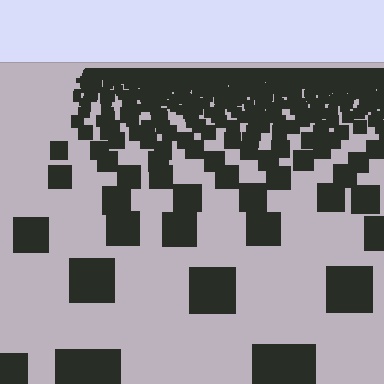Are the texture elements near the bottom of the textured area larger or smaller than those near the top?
Larger. Near the bottom, elements are closer to the viewer and appear at a bigger on-screen size.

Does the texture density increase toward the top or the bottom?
Density increases toward the top.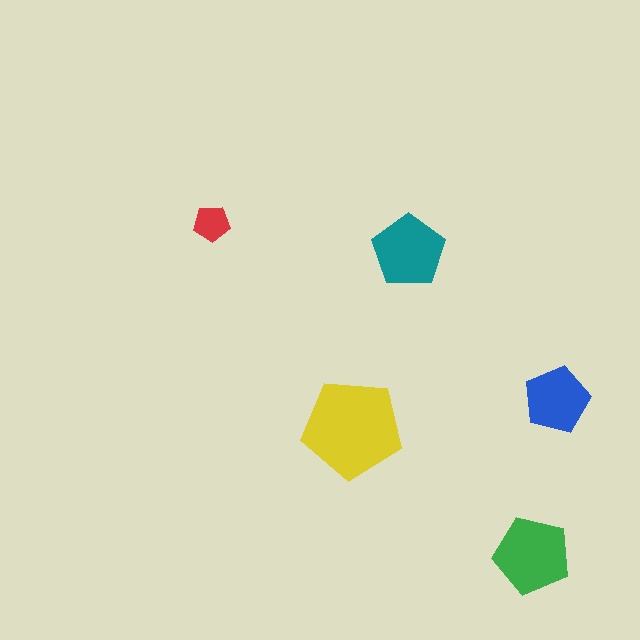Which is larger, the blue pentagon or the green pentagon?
The green one.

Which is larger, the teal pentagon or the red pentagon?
The teal one.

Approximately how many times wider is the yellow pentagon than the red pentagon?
About 2.5 times wider.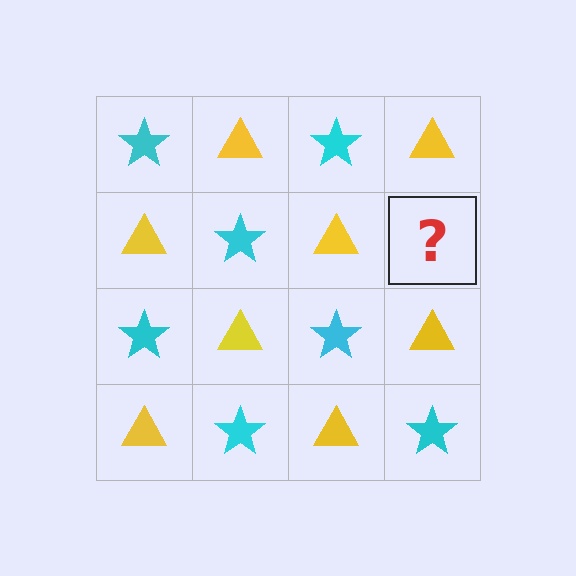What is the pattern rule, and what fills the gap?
The rule is that it alternates cyan star and yellow triangle in a checkerboard pattern. The gap should be filled with a cyan star.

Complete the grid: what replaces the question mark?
The question mark should be replaced with a cyan star.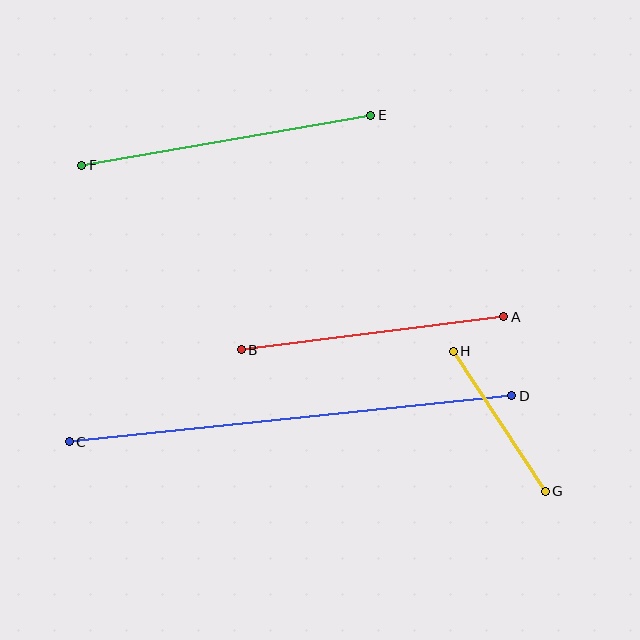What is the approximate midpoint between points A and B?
The midpoint is at approximately (373, 333) pixels.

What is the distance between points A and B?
The distance is approximately 265 pixels.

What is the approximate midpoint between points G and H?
The midpoint is at approximately (499, 421) pixels.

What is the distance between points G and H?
The distance is approximately 168 pixels.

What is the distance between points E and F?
The distance is approximately 293 pixels.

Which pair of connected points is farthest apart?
Points C and D are farthest apart.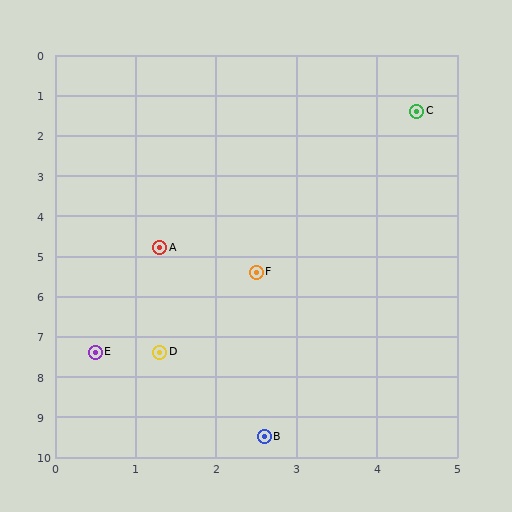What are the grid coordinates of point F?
Point F is at approximately (2.5, 5.4).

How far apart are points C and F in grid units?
Points C and F are about 4.5 grid units apart.